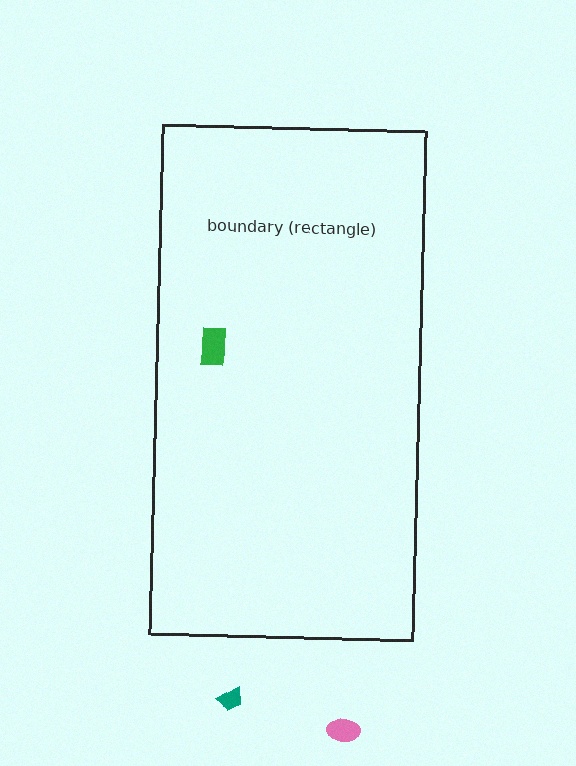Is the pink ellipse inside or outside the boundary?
Outside.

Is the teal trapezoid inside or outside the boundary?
Outside.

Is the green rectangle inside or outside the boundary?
Inside.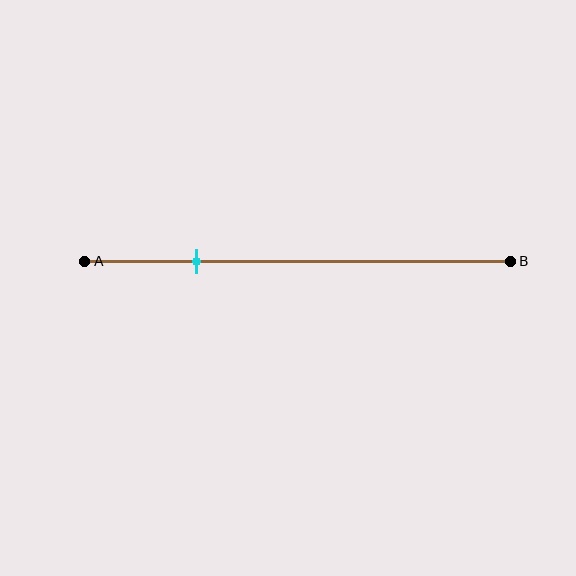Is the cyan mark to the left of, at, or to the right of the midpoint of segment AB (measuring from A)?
The cyan mark is to the left of the midpoint of segment AB.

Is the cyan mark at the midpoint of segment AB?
No, the mark is at about 25% from A, not at the 50% midpoint.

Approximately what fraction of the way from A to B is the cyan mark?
The cyan mark is approximately 25% of the way from A to B.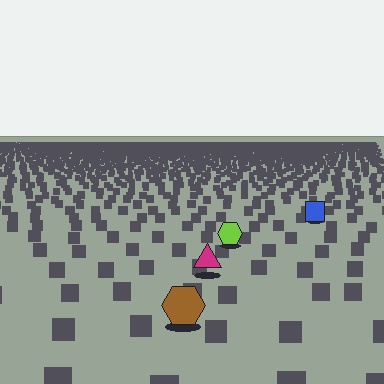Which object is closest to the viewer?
The brown hexagon is closest. The texture marks near it are larger and more spread out.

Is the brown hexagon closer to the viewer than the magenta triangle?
Yes. The brown hexagon is closer — you can tell from the texture gradient: the ground texture is coarser near it.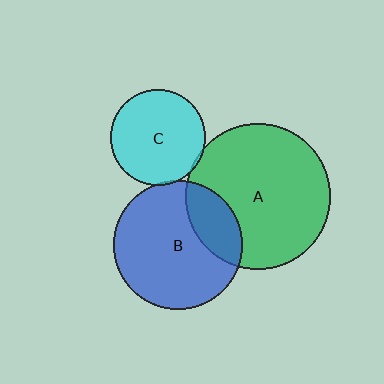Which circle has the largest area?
Circle A (green).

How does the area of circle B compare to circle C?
Approximately 1.8 times.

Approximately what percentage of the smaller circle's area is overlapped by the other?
Approximately 5%.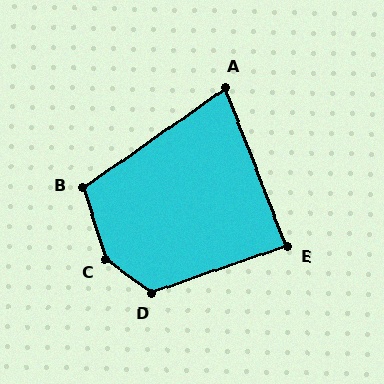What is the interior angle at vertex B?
Approximately 107 degrees (obtuse).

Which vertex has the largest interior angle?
C, at approximately 145 degrees.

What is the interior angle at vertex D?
Approximately 124 degrees (obtuse).